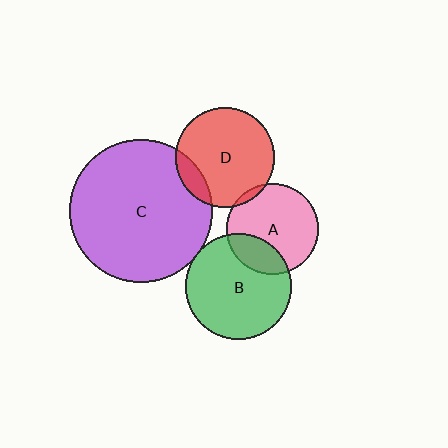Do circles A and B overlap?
Yes.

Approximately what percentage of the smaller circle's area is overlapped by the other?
Approximately 25%.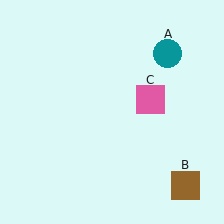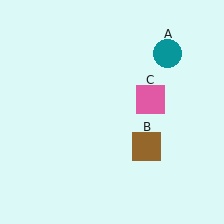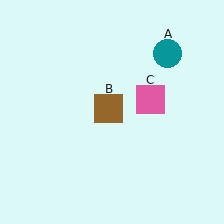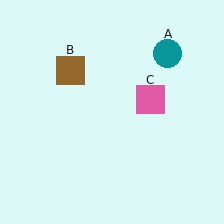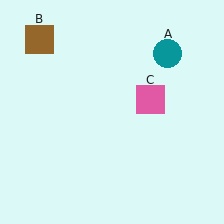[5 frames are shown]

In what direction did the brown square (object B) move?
The brown square (object B) moved up and to the left.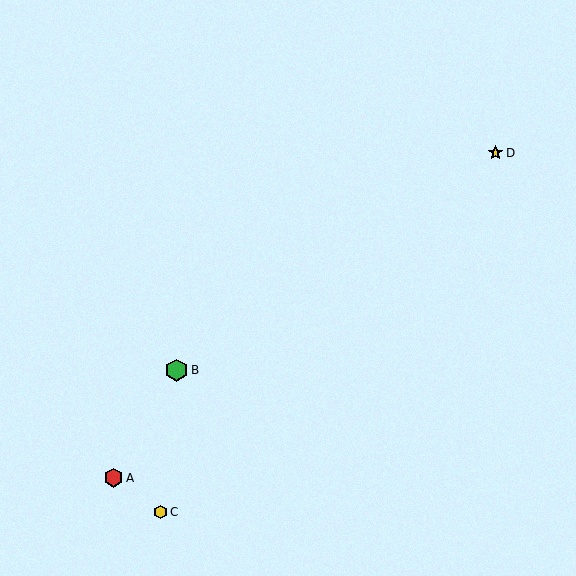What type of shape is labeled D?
Shape D is a yellow star.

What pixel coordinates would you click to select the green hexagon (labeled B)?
Click at (177, 370) to select the green hexagon B.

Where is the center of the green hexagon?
The center of the green hexagon is at (177, 370).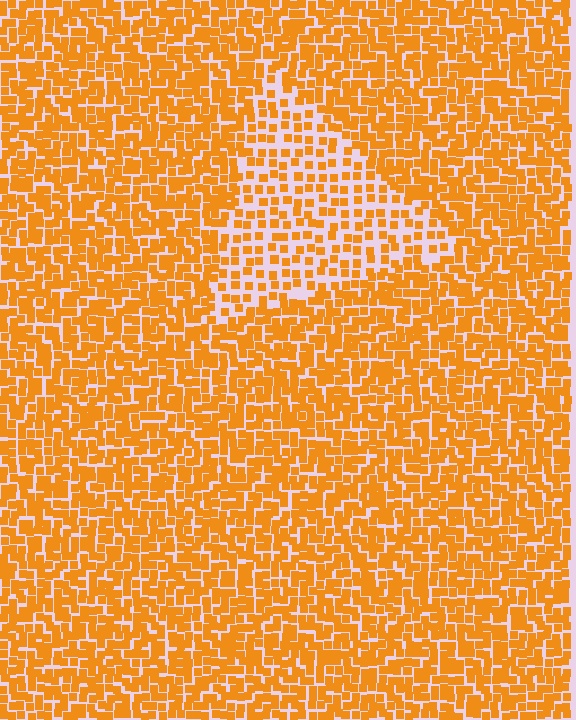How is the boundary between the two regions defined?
The boundary is defined by a change in element density (approximately 1.9x ratio). All elements are the same color, size, and shape.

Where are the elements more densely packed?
The elements are more densely packed outside the triangle boundary.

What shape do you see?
I see a triangle.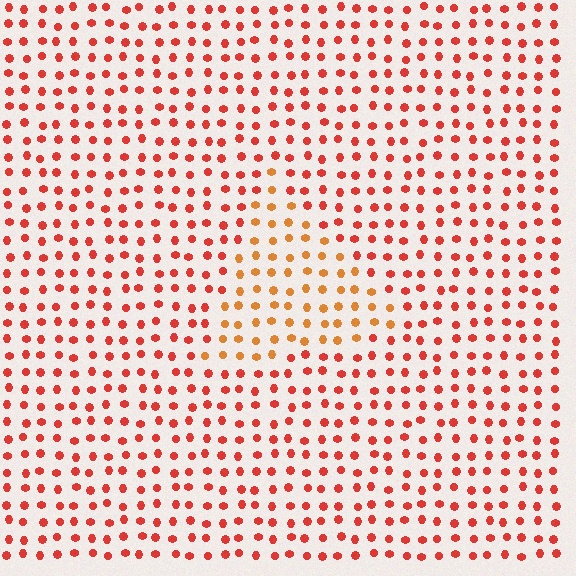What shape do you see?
I see a triangle.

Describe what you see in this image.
The image is filled with small red elements in a uniform arrangement. A triangle-shaped region is visible where the elements are tinted to a slightly different hue, forming a subtle color boundary.